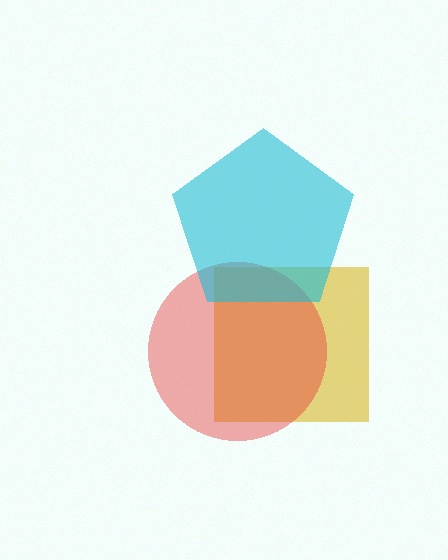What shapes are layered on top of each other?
The layered shapes are: a yellow square, a red circle, a cyan pentagon.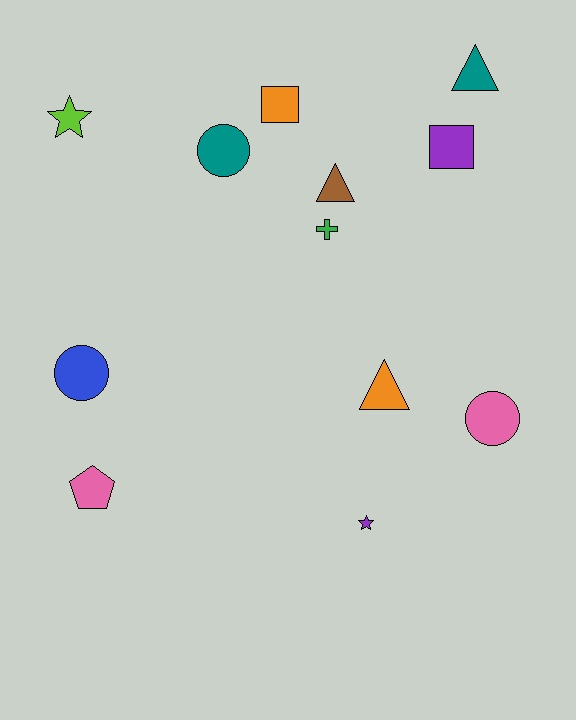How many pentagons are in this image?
There is 1 pentagon.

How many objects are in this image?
There are 12 objects.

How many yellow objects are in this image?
There are no yellow objects.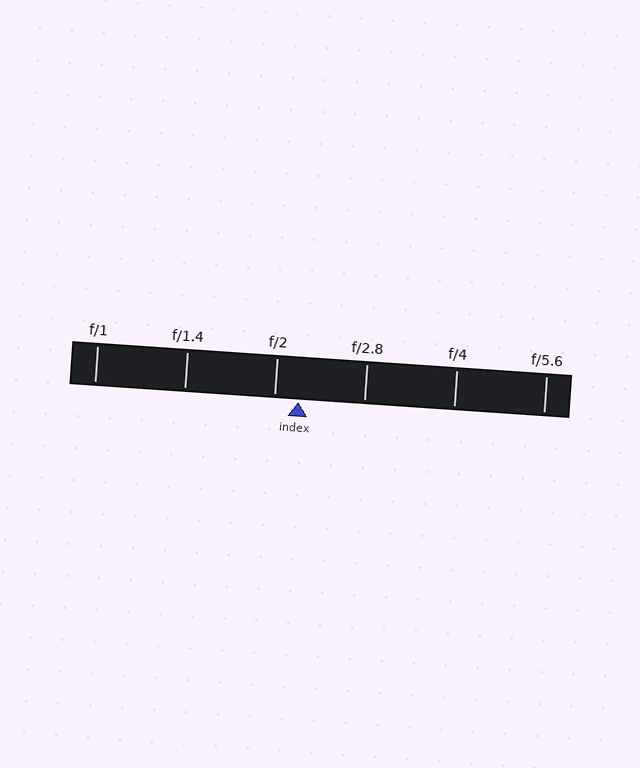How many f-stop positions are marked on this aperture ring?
There are 6 f-stop positions marked.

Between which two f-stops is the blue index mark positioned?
The index mark is between f/2 and f/2.8.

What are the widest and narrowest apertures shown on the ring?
The widest aperture shown is f/1 and the narrowest is f/5.6.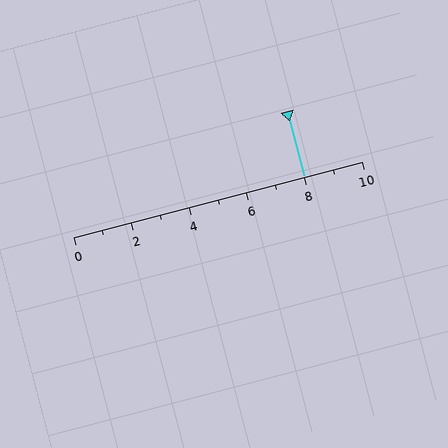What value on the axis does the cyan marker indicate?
The marker indicates approximately 8.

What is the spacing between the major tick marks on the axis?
The major ticks are spaced 2 apart.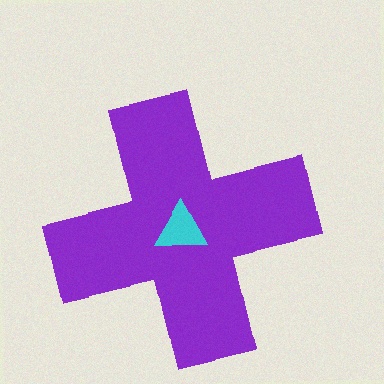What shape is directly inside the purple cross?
The cyan triangle.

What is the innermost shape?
The cyan triangle.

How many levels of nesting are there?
2.